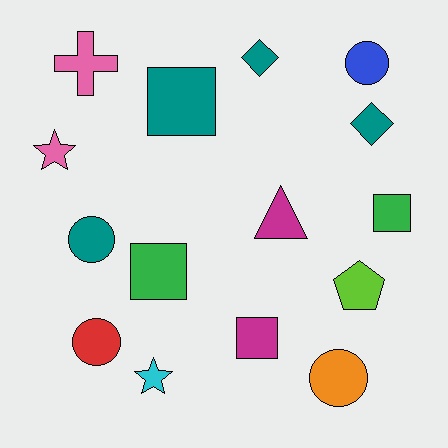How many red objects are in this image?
There is 1 red object.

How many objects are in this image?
There are 15 objects.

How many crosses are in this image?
There is 1 cross.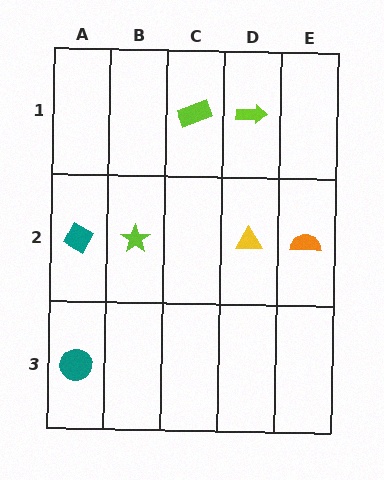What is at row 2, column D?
A yellow triangle.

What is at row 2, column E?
An orange semicircle.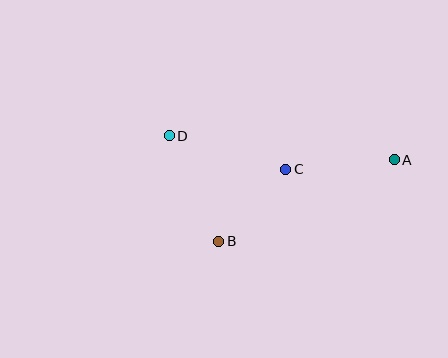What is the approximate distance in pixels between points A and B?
The distance between A and B is approximately 193 pixels.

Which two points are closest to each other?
Points B and C are closest to each other.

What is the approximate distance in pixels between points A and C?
The distance between A and C is approximately 109 pixels.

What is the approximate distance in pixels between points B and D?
The distance between B and D is approximately 117 pixels.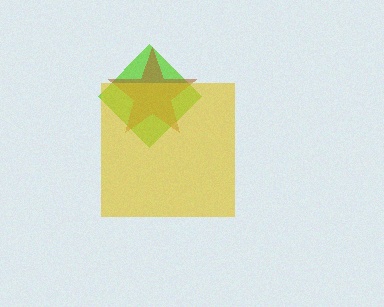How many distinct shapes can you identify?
There are 3 distinct shapes: a lime diamond, a brown star, a yellow square.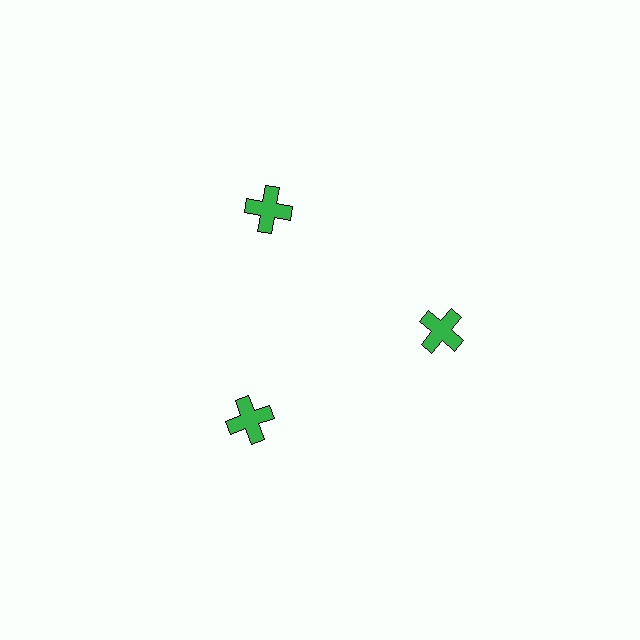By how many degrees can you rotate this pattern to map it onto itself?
The pattern maps onto itself every 120 degrees of rotation.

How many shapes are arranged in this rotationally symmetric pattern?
There are 3 shapes, arranged in 3 groups of 1.